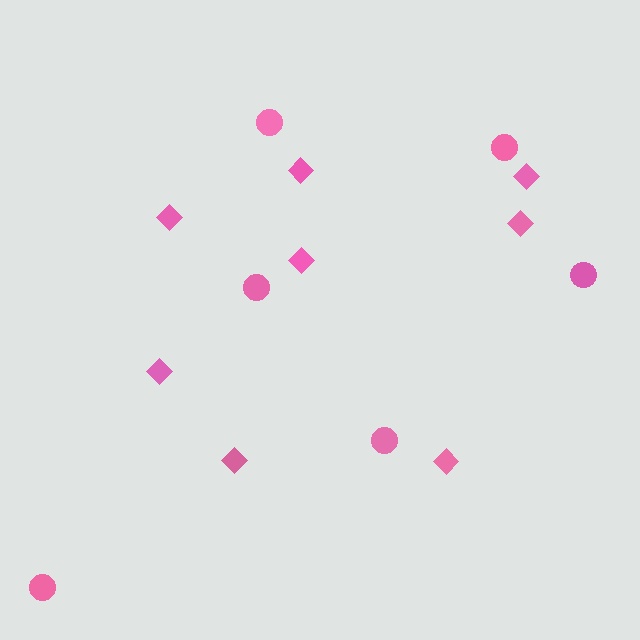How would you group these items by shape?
There are 2 groups: one group of diamonds (8) and one group of circles (6).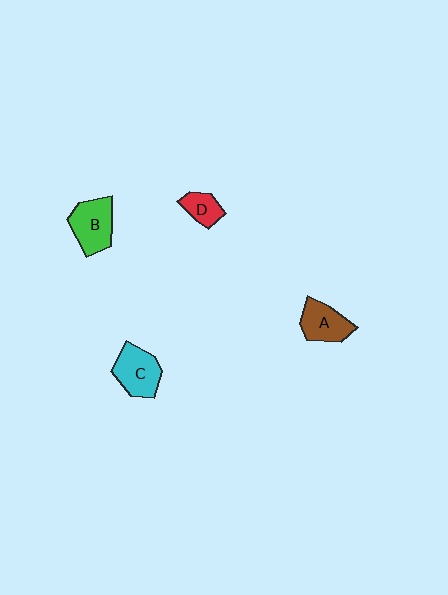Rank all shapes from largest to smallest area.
From largest to smallest: B (green), C (cyan), A (brown), D (red).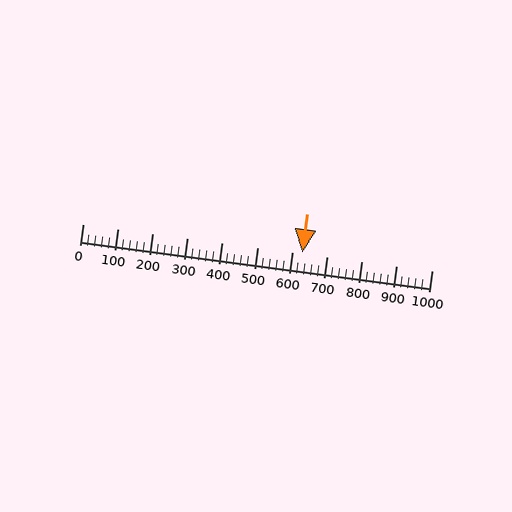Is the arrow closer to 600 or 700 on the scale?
The arrow is closer to 600.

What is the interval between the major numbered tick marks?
The major tick marks are spaced 100 units apart.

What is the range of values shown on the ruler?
The ruler shows values from 0 to 1000.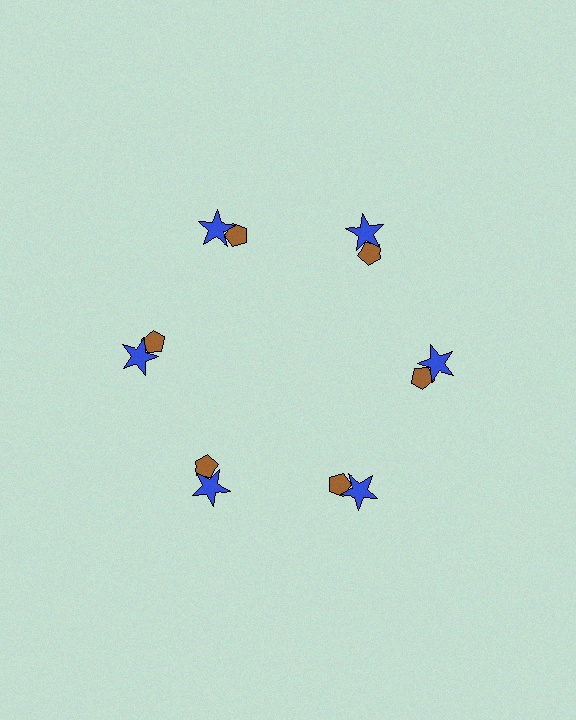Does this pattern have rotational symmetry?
Yes, this pattern has 6-fold rotational symmetry. It looks the same after rotating 60 degrees around the center.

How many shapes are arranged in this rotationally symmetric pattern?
There are 12 shapes, arranged in 6 groups of 2.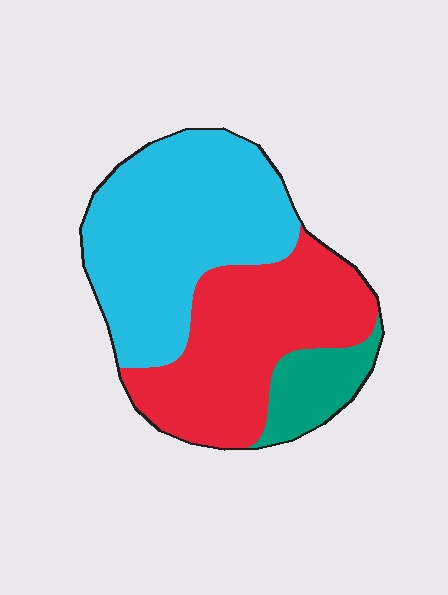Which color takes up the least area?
Teal, at roughly 10%.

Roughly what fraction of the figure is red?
Red takes up between a quarter and a half of the figure.